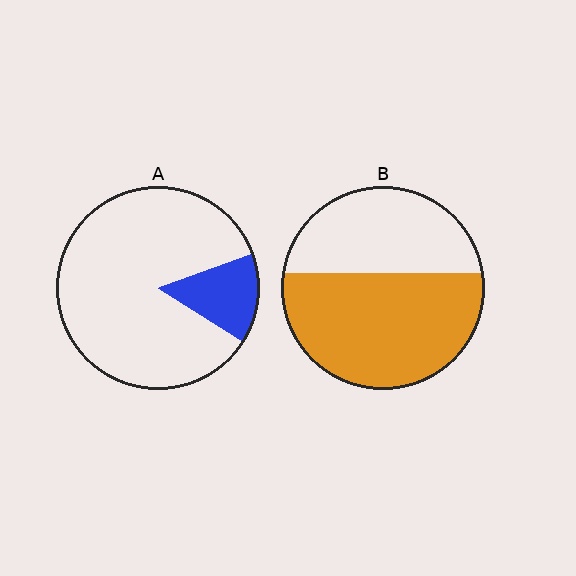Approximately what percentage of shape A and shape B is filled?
A is approximately 15% and B is approximately 60%.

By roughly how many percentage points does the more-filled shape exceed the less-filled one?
By roughly 45 percentage points (B over A).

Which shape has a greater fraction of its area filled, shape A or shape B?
Shape B.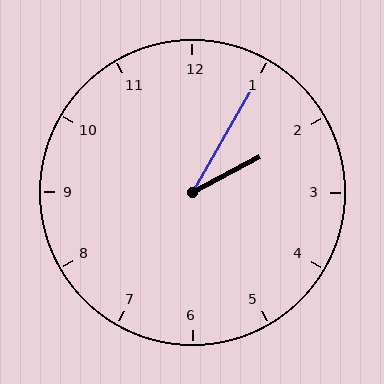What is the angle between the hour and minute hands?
Approximately 32 degrees.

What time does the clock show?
2:05.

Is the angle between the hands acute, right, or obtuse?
It is acute.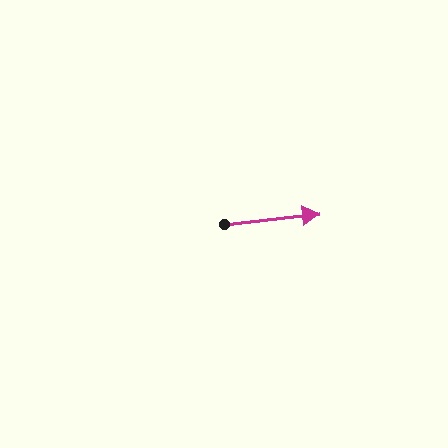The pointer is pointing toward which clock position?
Roughly 3 o'clock.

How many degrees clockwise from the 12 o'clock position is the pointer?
Approximately 84 degrees.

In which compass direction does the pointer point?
East.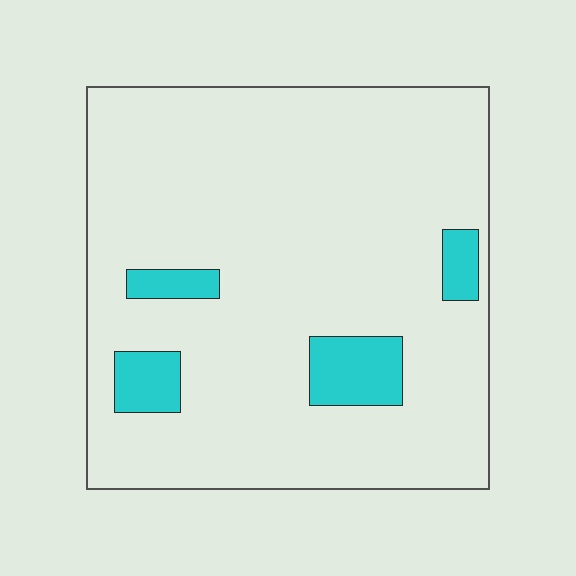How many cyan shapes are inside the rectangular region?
4.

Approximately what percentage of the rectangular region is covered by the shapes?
Approximately 10%.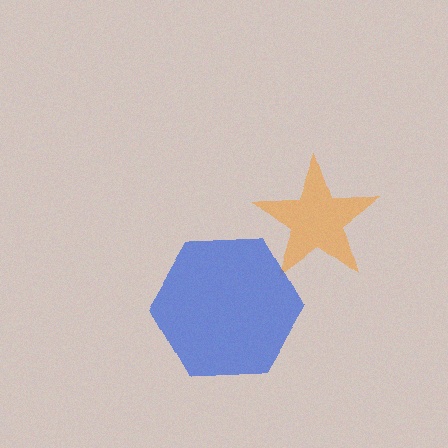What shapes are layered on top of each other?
The layered shapes are: an orange star, a blue hexagon.